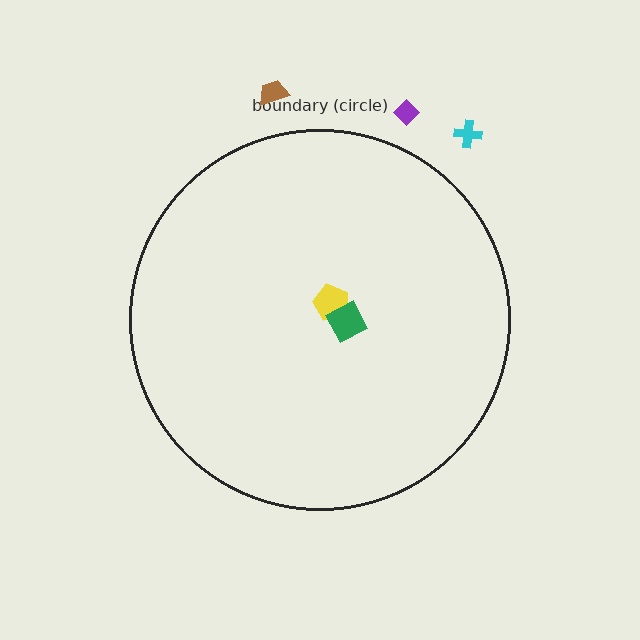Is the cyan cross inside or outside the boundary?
Outside.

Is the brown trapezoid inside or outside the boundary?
Outside.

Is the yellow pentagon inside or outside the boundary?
Inside.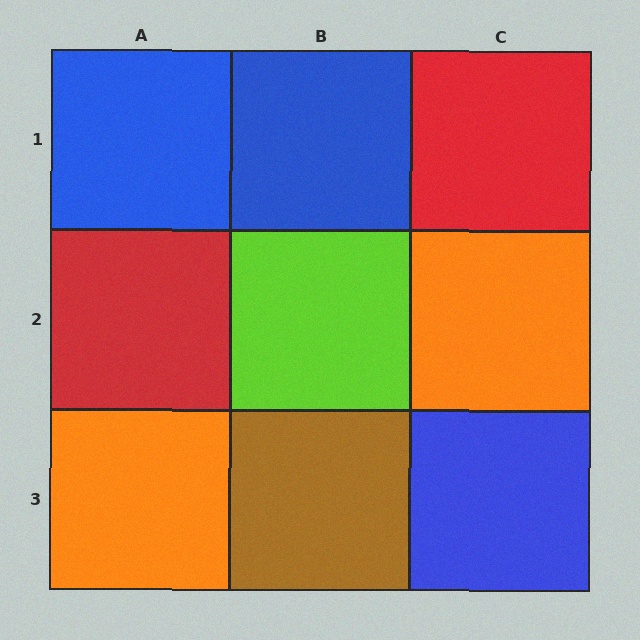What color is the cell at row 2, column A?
Red.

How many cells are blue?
3 cells are blue.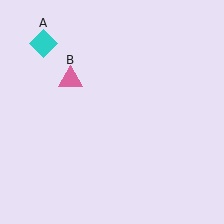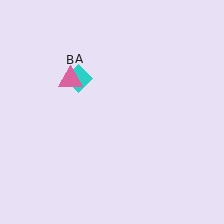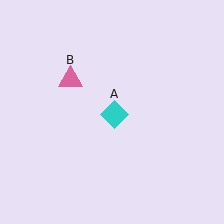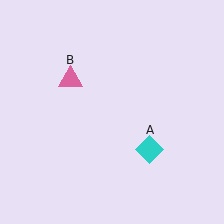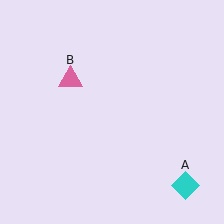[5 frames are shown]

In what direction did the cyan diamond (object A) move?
The cyan diamond (object A) moved down and to the right.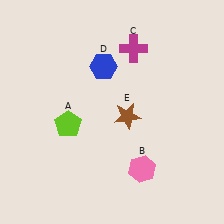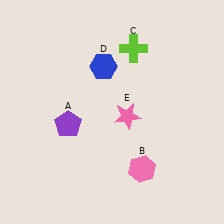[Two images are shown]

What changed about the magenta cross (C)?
In Image 1, C is magenta. In Image 2, it changed to lime.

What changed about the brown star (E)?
In Image 1, E is brown. In Image 2, it changed to pink.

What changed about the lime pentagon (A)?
In Image 1, A is lime. In Image 2, it changed to purple.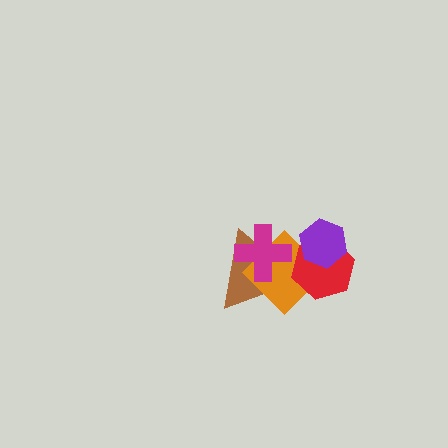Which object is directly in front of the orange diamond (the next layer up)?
The red hexagon is directly in front of the orange diamond.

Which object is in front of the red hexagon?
The purple hexagon is in front of the red hexagon.